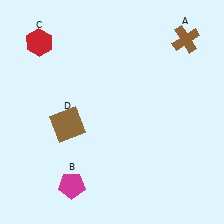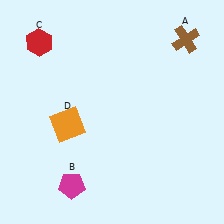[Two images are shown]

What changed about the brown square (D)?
In Image 1, D is brown. In Image 2, it changed to orange.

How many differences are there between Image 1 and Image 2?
There is 1 difference between the two images.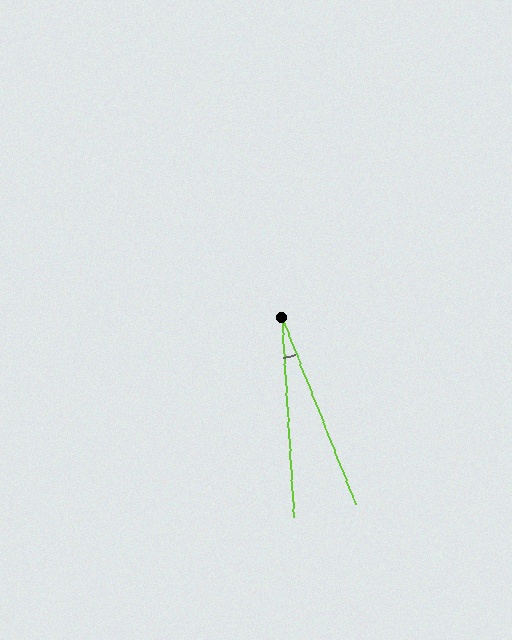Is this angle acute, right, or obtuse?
It is acute.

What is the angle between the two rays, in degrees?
Approximately 18 degrees.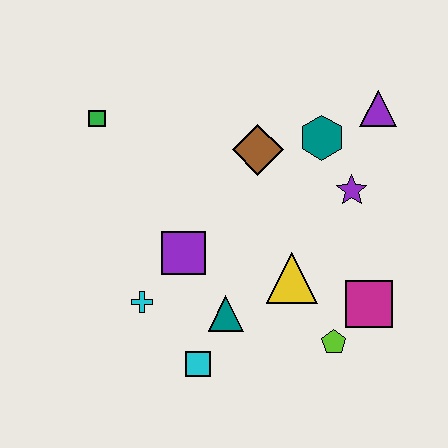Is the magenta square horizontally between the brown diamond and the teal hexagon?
No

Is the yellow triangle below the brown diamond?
Yes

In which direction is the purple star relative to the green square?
The purple star is to the right of the green square.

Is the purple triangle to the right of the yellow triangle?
Yes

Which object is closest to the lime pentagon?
The magenta square is closest to the lime pentagon.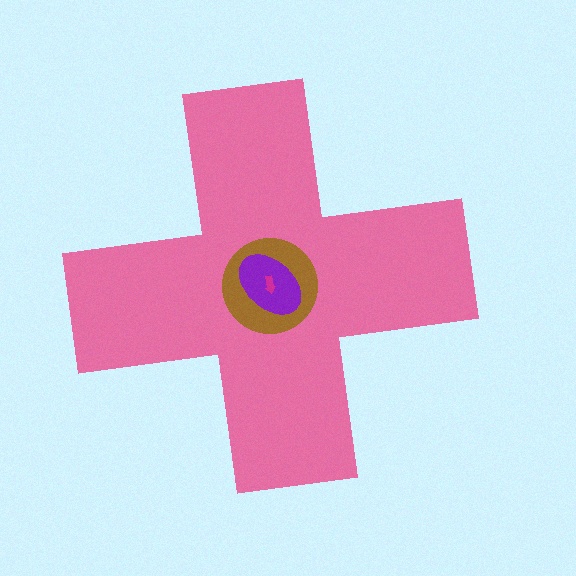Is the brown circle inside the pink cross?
Yes.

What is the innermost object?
The magenta arrow.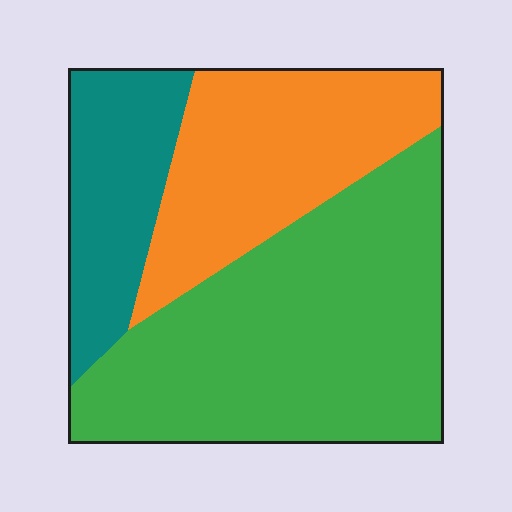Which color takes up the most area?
Green, at roughly 50%.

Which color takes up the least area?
Teal, at roughly 20%.